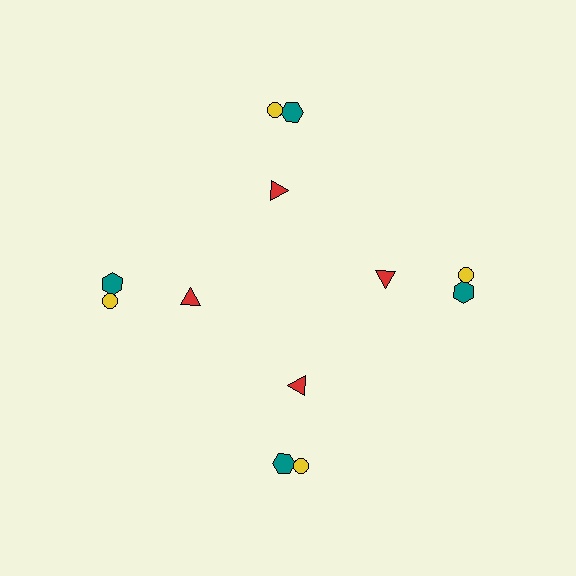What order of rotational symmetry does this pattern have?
This pattern has 4-fold rotational symmetry.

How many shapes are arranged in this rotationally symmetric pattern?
There are 12 shapes, arranged in 4 groups of 3.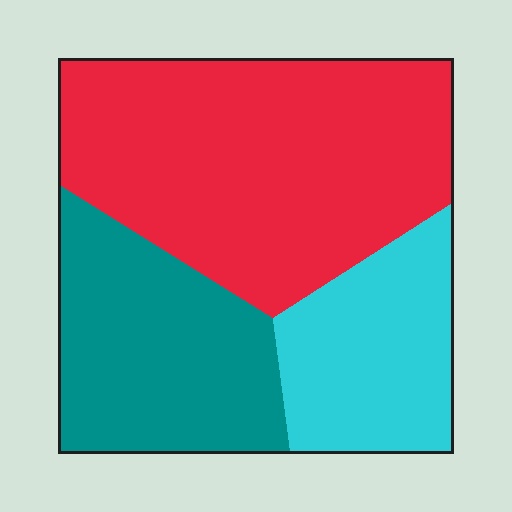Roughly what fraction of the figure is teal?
Teal takes up about one quarter (1/4) of the figure.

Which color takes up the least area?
Cyan, at roughly 20%.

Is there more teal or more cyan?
Teal.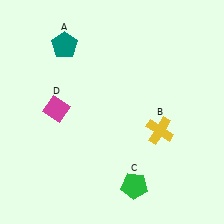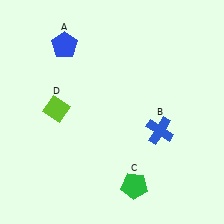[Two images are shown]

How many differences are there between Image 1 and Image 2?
There are 3 differences between the two images.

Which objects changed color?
A changed from teal to blue. B changed from yellow to blue. D changed from magenta to lime.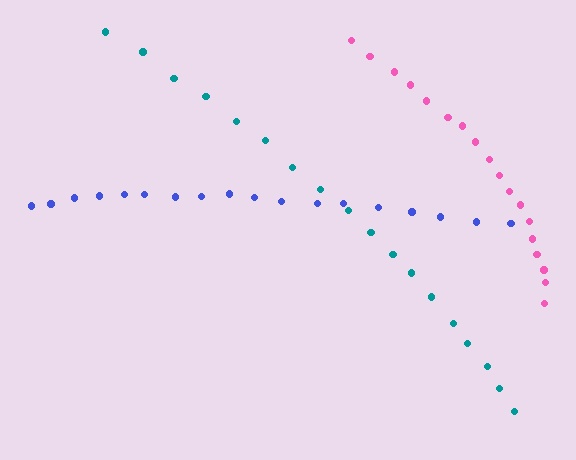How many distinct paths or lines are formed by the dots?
There are 3 distinct paths.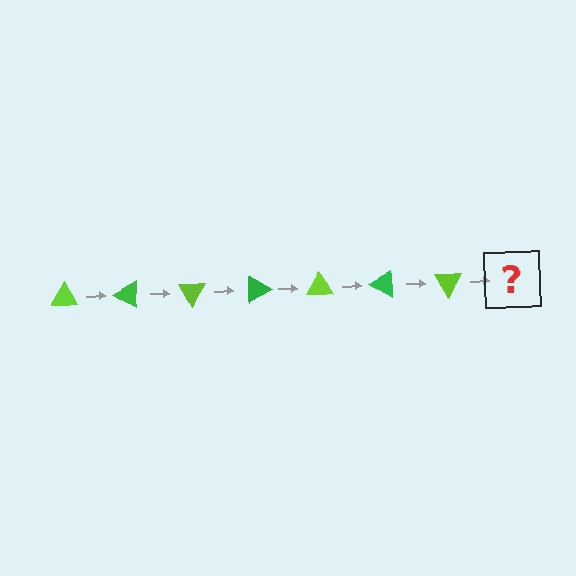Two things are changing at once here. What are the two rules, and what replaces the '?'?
The two rules are that it rotates 30 degrees each step and the color cycles through lime and green. The '?' should be a green triangle, rotated 210 degrees from the start.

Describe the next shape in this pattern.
It should be a green triangle, rotated 210 degrees from the start.